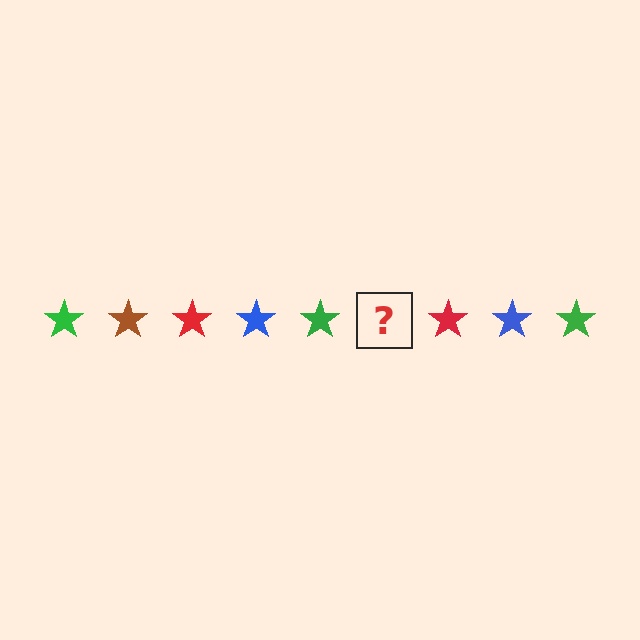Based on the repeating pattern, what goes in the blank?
The blank should be a brown star.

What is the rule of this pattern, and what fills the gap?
The rule is that the pattern cycles through green, brown, red, blue stars. The gap should be filled with a brown star.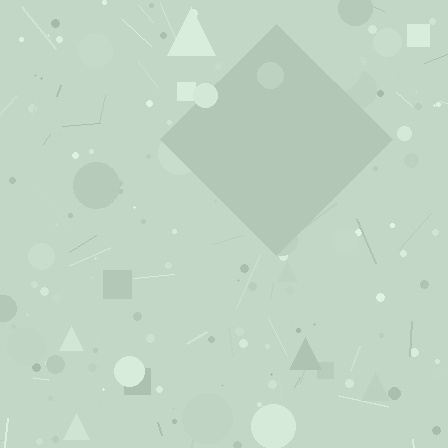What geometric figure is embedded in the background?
A diamond is embedded in the background.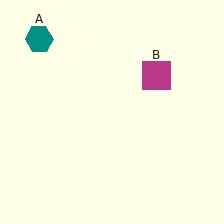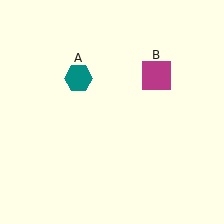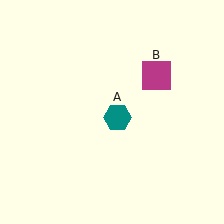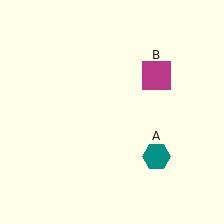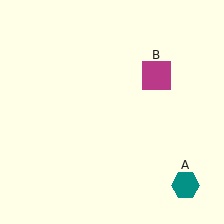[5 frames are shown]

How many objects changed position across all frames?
1 object changed position: teal hexagon (object A).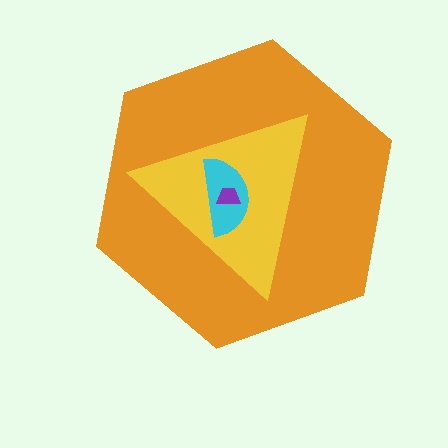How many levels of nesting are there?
4.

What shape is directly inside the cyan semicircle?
The purple trapezoid.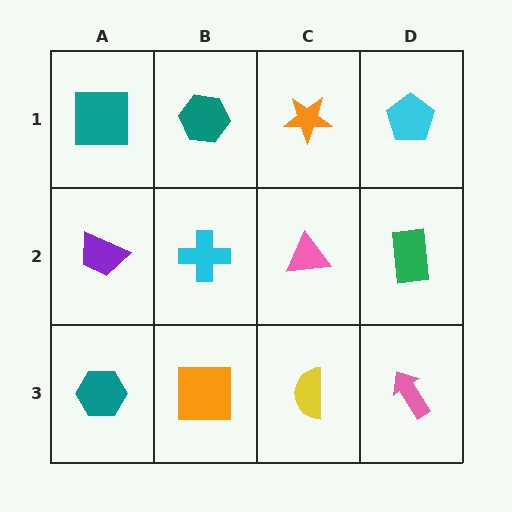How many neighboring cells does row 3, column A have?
2.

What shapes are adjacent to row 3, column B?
A cyan cross (row 2, column B), a teal hexagon (row 3, column A), a yellow semicircle (row 3, column C).